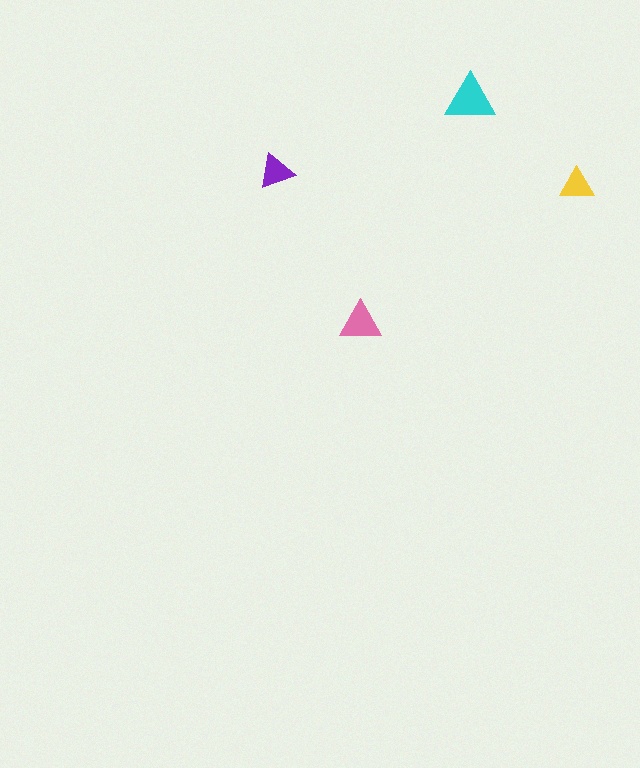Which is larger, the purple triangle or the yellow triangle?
The purple one.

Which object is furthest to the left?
The purple triangle is leftmost.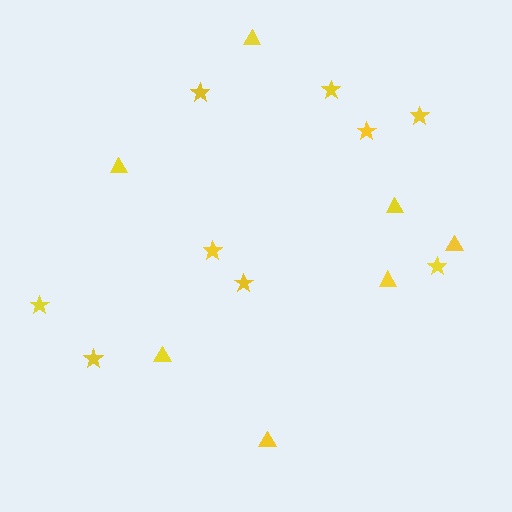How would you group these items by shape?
There are 2 groups: one group of stars (9) and one group of triangles (7).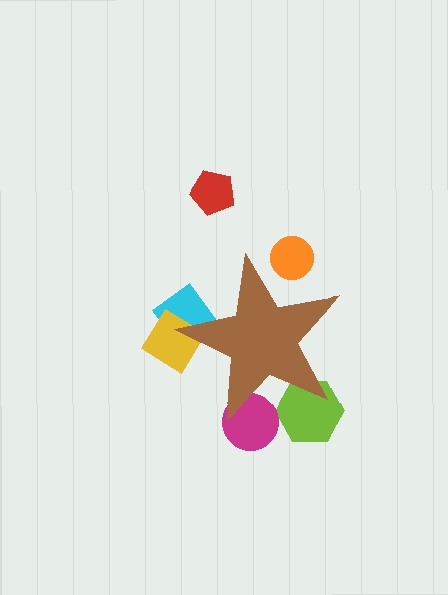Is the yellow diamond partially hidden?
Yes, the yellow diamond is partially hidden behind the brown star.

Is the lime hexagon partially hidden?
Yes, the lime hexagon is partially hidden behind the brown star.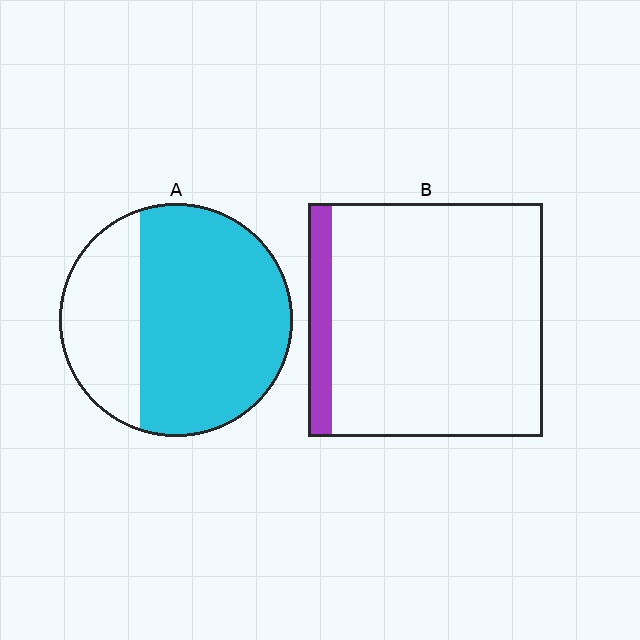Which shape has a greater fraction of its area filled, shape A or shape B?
Shape A.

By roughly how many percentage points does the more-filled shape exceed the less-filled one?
By roughly 60 percentage points (A over B).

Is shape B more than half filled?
No.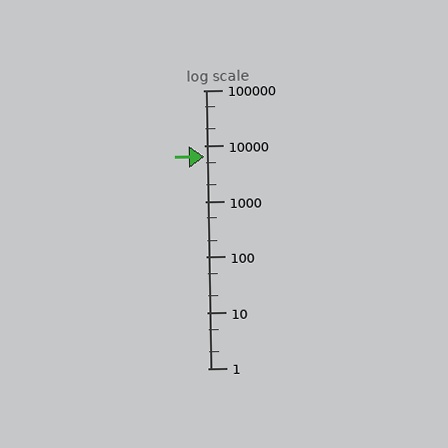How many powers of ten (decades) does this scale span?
The scale spans 5 decades, from 1 to 100000.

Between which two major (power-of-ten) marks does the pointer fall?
The pointer is between 1000 and 10000.